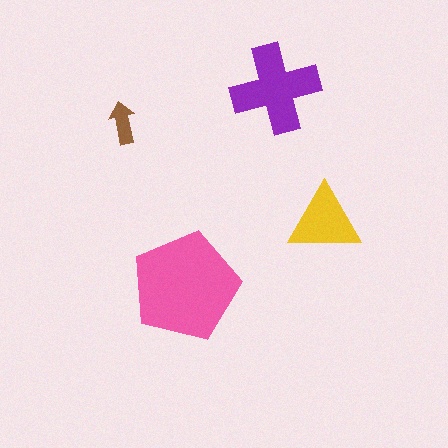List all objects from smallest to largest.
The brown arrow, the yellow triangle, the purple cross, the pink pentagon.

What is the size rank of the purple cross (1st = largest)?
2nd.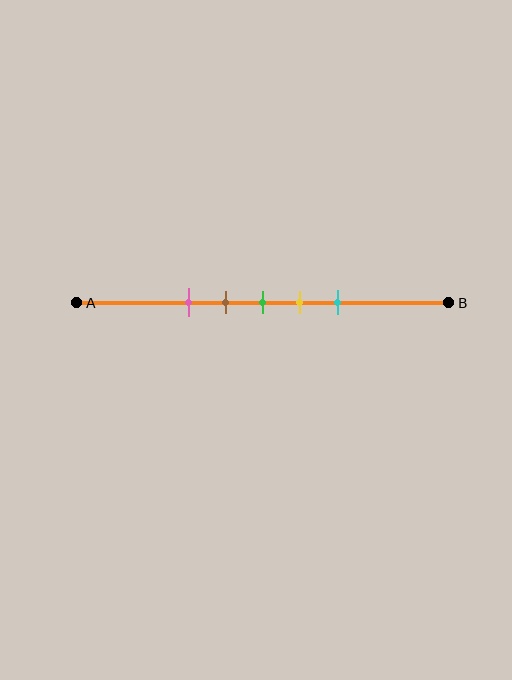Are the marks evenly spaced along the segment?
Yes, the marks are approximately evenly spaced.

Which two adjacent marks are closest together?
The brown and green marks are the closest adjacent pair.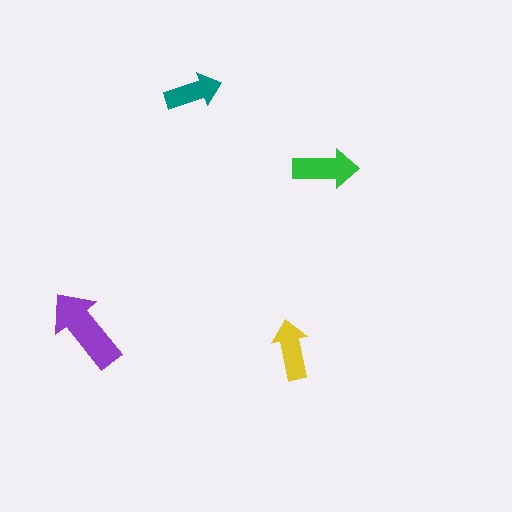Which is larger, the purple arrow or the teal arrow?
The purple one.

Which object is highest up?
The teal arrow is topmost.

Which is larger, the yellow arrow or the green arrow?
The green one.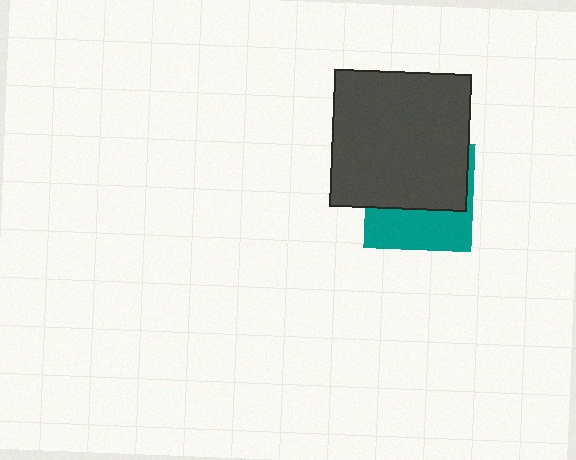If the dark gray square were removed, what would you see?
You would see the complete teal square.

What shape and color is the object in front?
The object in front is a dark gray square.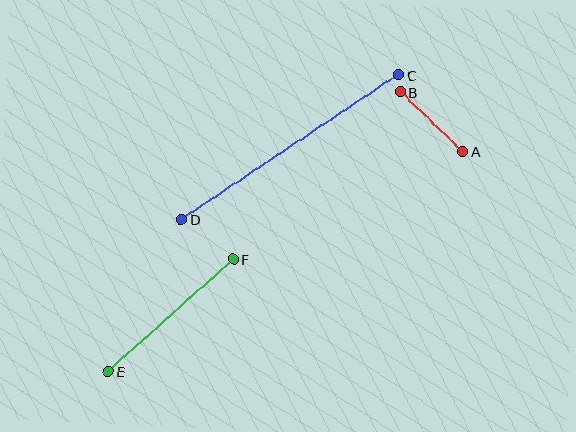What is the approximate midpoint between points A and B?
The midpoint is at approximately (432, 122) pixels.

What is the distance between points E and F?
The distance is approximately 168 pixels.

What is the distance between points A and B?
The distance is approximately 86 pixels.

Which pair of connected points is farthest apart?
Points C and D are farthest apart.